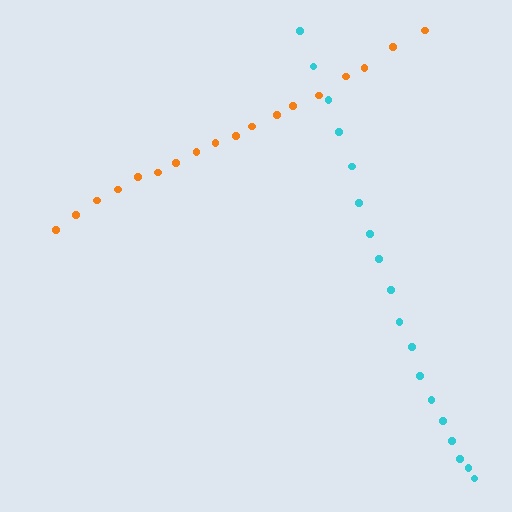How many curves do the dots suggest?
There are 2 distinct paths.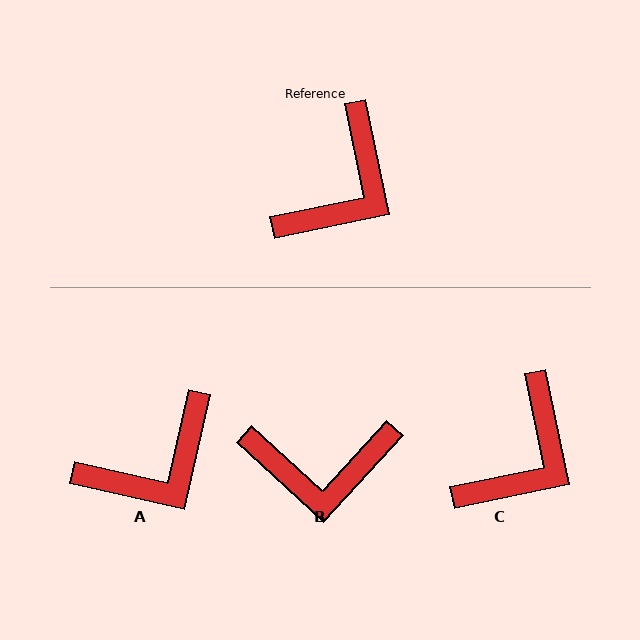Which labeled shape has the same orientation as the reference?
C.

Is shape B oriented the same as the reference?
No, it is off by about 54 degrees.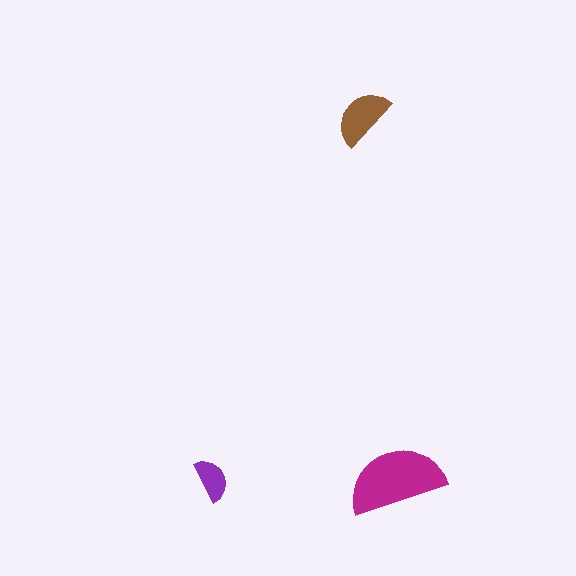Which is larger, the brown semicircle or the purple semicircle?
The brown one.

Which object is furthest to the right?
The magenta semicircle is rightmost.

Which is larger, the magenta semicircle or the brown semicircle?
The magenta one.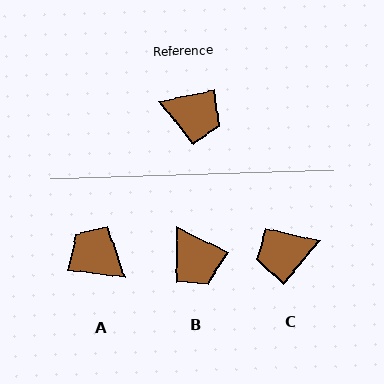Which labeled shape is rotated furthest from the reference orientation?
A, about 160 degrees away.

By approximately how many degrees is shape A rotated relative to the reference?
Approximately 160 degrees counter-clockwise.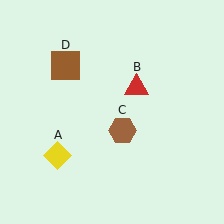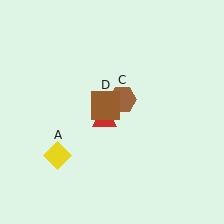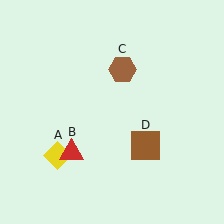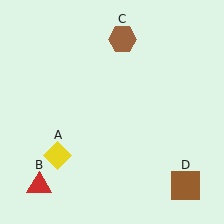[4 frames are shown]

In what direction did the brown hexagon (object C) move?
The brown hexagon (object C) moved up.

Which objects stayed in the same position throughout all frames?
Yellow diamond (object A) remained stationary.